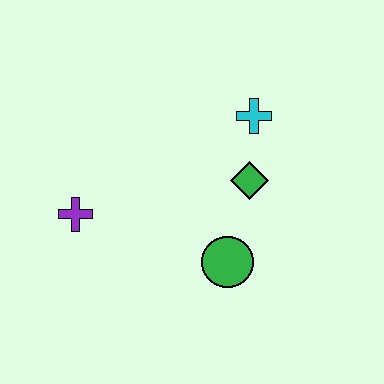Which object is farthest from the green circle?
The purple cross is farthest from the green circle.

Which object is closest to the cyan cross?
The green diamond is closest to the cyan cross.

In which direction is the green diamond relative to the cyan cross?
The green diamond is below the cyan cross.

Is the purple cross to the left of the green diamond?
Yes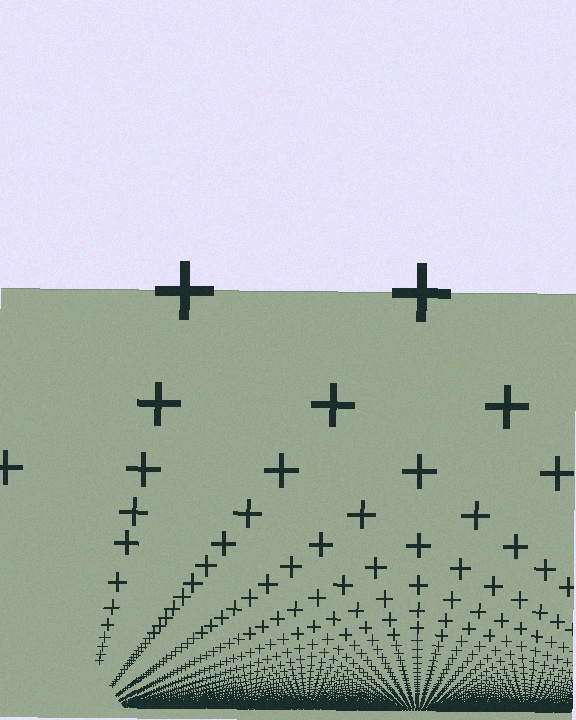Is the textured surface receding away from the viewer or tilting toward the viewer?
The surface appears to tilt toward the viewer. Texture elements get larger and sparser toward the top.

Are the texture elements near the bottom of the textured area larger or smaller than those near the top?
Smaller. The gradient is inverted — elements near the bottom are smaller and denser.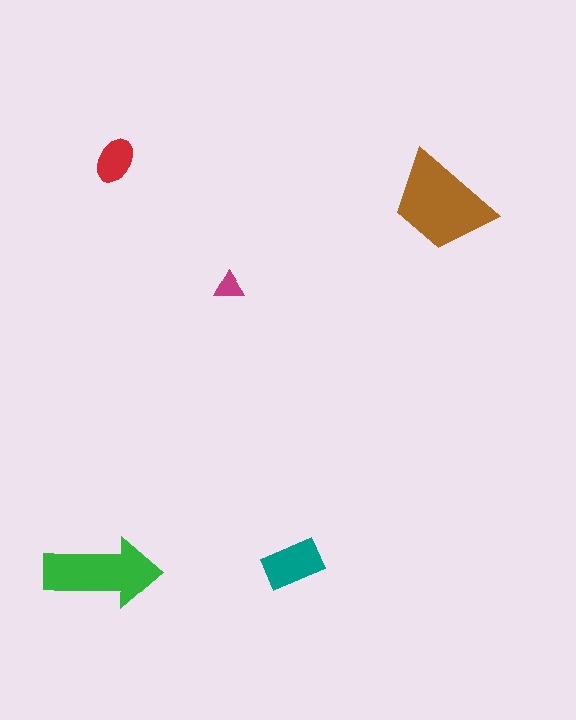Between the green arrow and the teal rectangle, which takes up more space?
The green arrow.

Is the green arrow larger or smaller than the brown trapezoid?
Smaller.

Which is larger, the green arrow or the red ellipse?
The green arrow.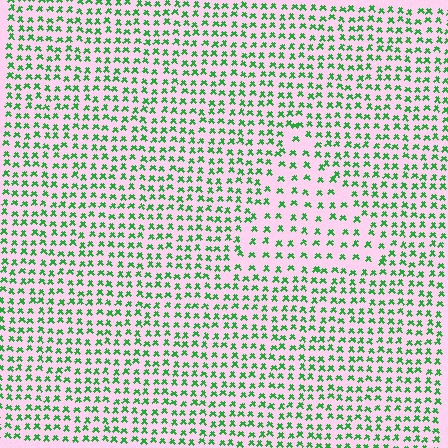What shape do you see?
I see a triangle.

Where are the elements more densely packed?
The elements are more densely packed outside the triangle boundary.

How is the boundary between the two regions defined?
The boundary is defined by a change in element density (approximately 1.8x ratio). All elements are the same color, size, and shape.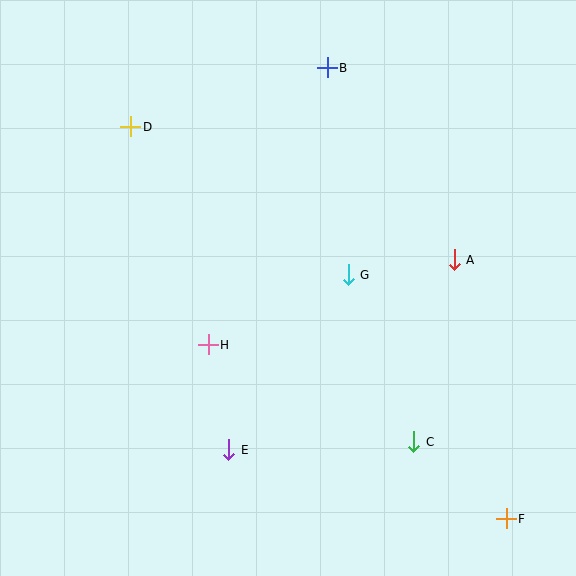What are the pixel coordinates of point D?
Point D is at (131, 127).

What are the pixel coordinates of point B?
Point B is at (327, 68).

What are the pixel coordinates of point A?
Point A is at (454, 260).